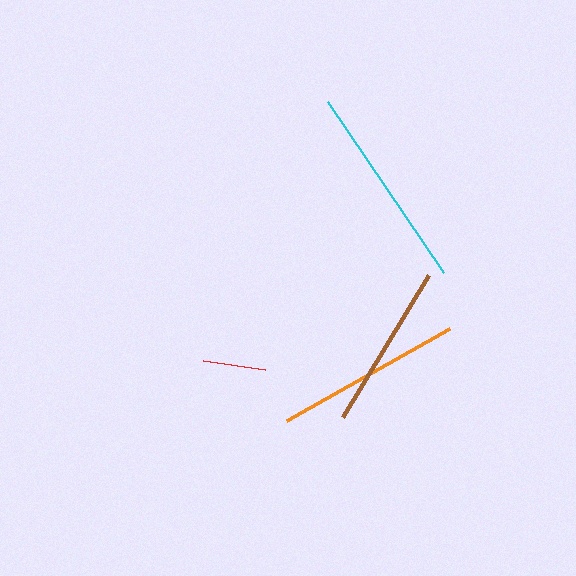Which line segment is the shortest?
The red line is the shortest at approximately 62 pixels.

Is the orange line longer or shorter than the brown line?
The orange line is longer than the brown line.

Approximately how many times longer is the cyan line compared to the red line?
The cyan line is approximately 3.3 times the length of the red line.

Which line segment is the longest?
The cyan line is the longest at approximately 207 pixels.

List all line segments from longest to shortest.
From longest to shortest: cyan, orange, brown, red.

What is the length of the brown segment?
The brown segment is approximately 166 pixels long.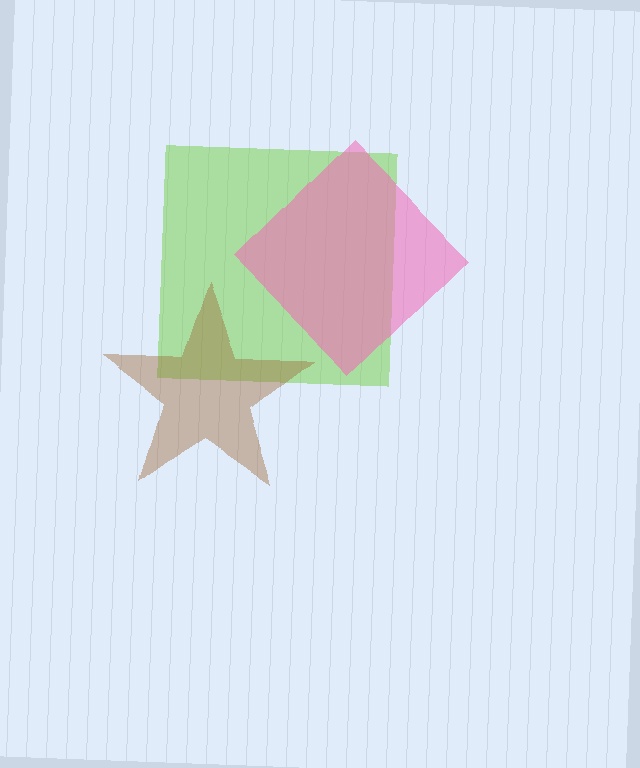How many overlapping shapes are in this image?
There are 3 overlapping shapes in the image.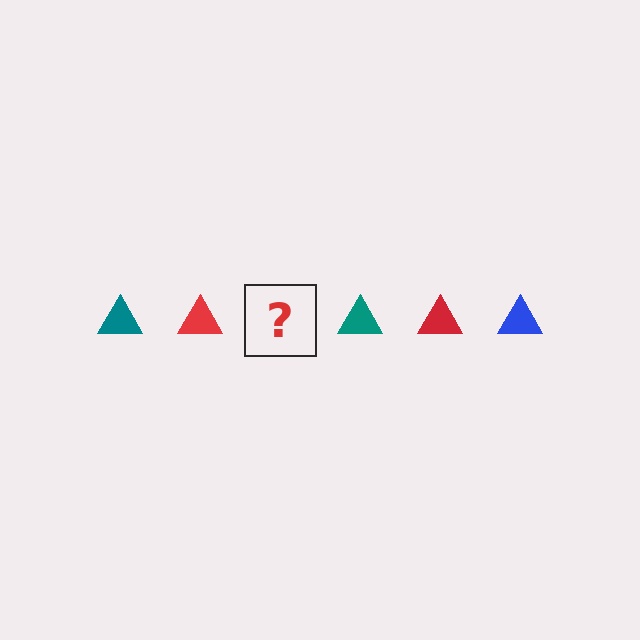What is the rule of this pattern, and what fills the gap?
The rule is that the pattern cycles through teal, red, blue triangles. The gap should be filled with a blue triangle.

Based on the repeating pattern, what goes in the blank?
The blank should be a blue triangle.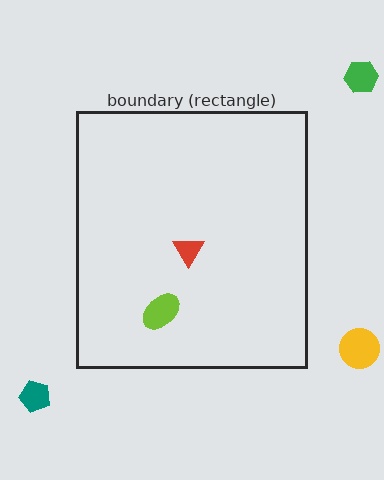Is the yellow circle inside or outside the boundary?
Outside.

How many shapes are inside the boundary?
2 inside, 3 outside.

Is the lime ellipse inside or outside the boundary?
Inside.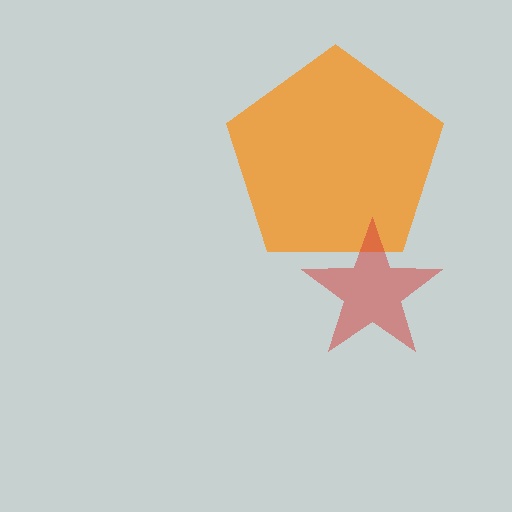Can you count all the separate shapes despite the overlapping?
Yes, there are 2 separate shapes.